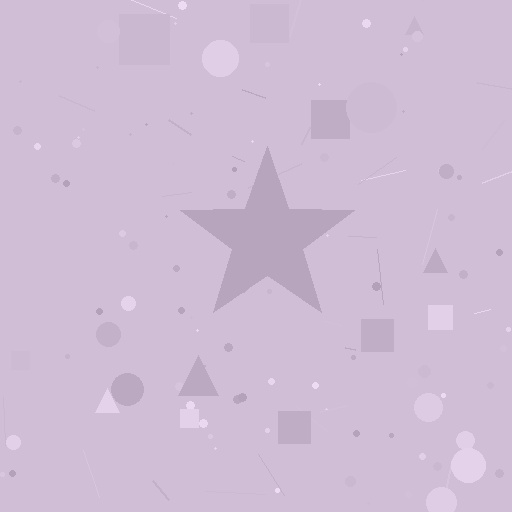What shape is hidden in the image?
A star is hidden in the image.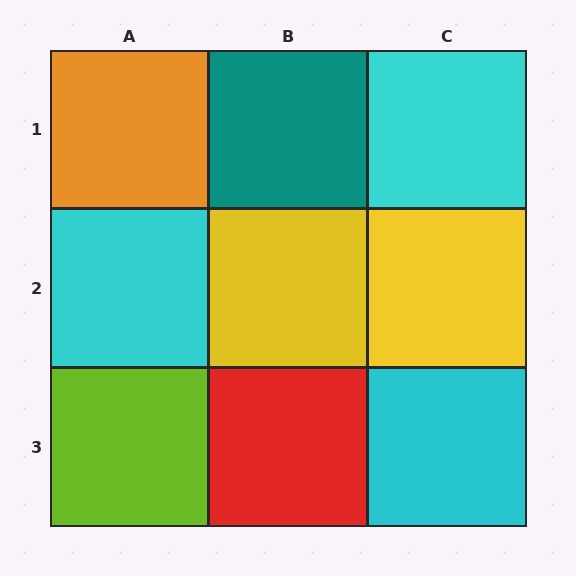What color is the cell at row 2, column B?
Yellow.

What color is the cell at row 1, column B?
Teal.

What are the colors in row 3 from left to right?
Lime, red, cyan.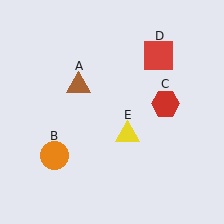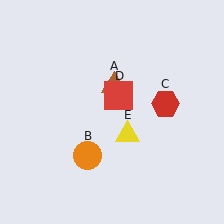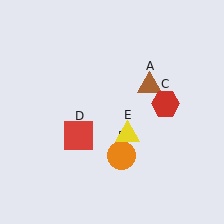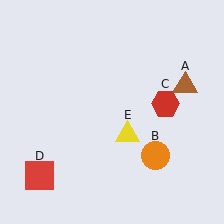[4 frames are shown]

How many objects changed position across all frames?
3 objects changed position: brown triangle (object A), orange circle (object B), red square (object D).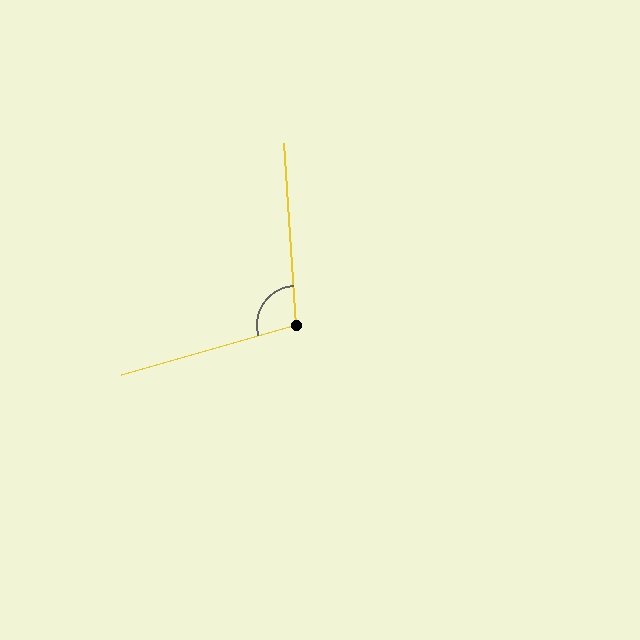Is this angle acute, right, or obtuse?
It is obtuse.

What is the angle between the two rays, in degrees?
Approximately 103 degrees.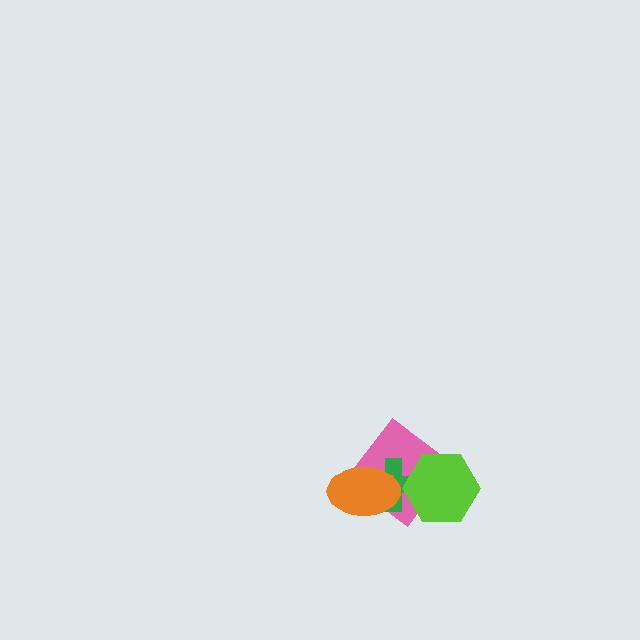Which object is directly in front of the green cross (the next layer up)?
The orange ellipse is directly in front of the green cross.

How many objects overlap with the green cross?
3 objects overlap with the green cross.